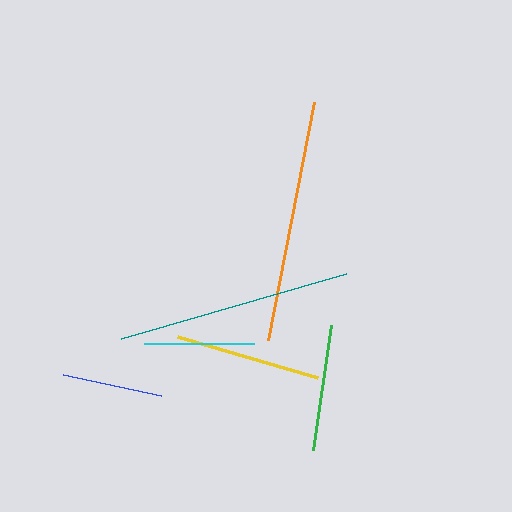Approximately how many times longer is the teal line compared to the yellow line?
The teal line is approximately 1.6 times the length of the yellow line.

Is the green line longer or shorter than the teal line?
The teal line is longer than the green line.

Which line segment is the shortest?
The blue line is the shortest at approximately 100 pixels.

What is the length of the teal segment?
The teal segment is approximately 234 pixels long.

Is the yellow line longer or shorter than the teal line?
The teal line is longer than the yellow line.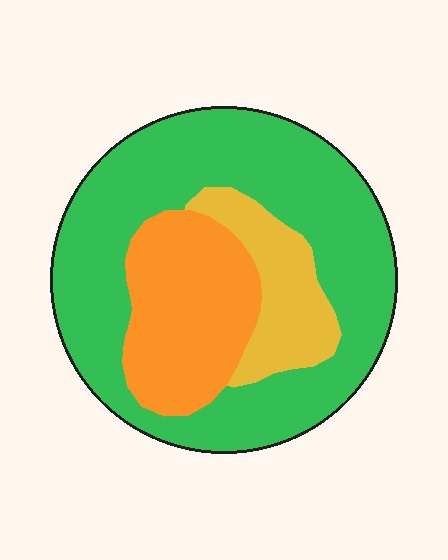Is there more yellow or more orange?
Orange.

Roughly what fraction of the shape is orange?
Orange takes up about one quarter (1/4) of the shape.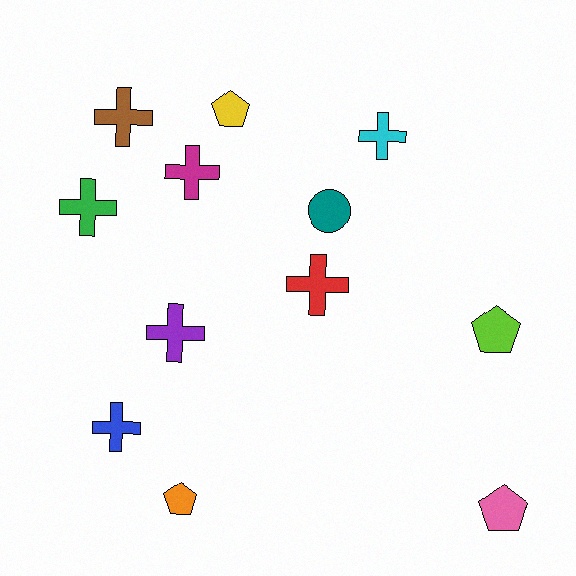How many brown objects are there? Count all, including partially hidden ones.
There is 1 brown object.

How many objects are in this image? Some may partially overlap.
There are 12 objects.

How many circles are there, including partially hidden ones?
There is 1 circle.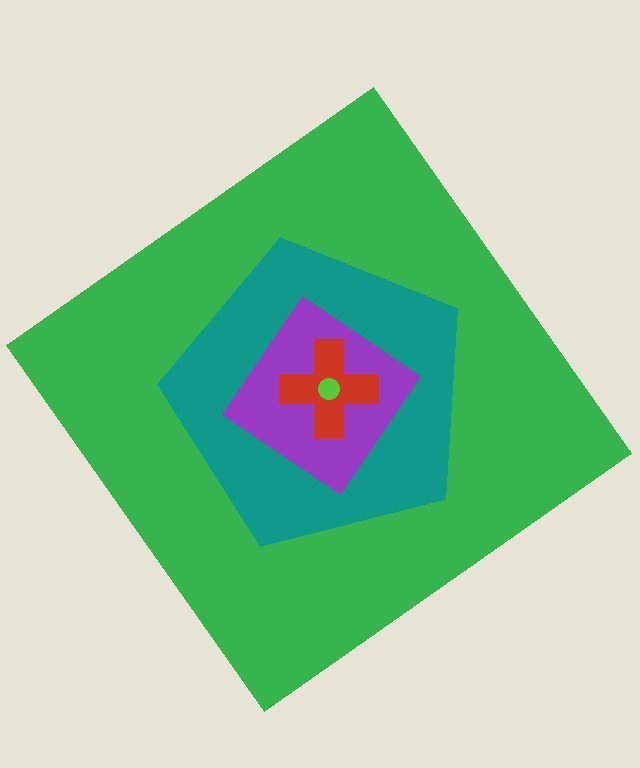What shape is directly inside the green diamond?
The teal pentagon.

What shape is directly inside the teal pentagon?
The purple diamond.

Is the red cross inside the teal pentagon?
Yes.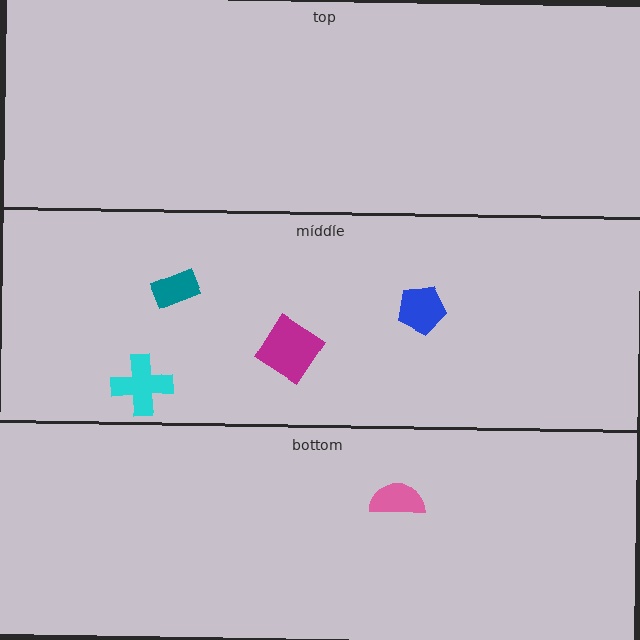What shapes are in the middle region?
The magenta diamond, the cyan cross, the blue pentagon, the teal rectangle.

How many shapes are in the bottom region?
1.